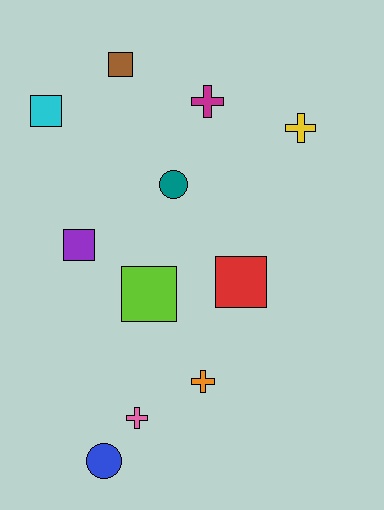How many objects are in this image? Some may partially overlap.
There are 11 objects.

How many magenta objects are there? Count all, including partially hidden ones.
There is 1 magenta object.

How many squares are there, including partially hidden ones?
There are 5 squares.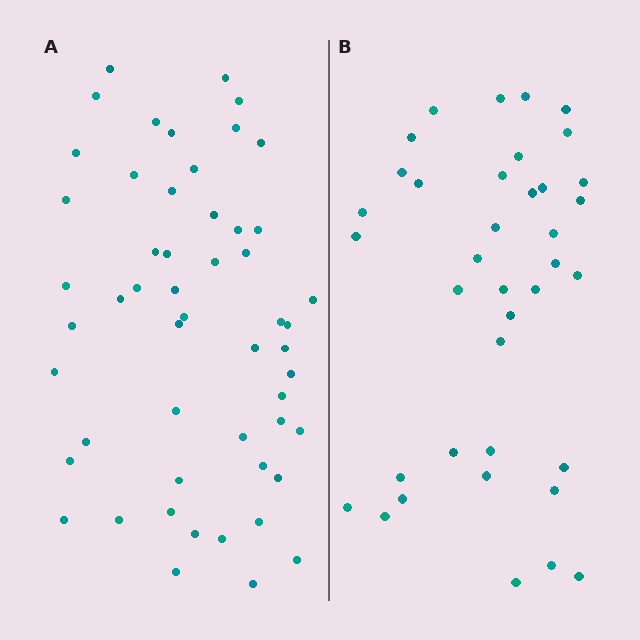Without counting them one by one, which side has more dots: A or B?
Region A (the left region) has more dots.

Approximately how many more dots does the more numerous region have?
Region A has approximately 15 more dots than region B.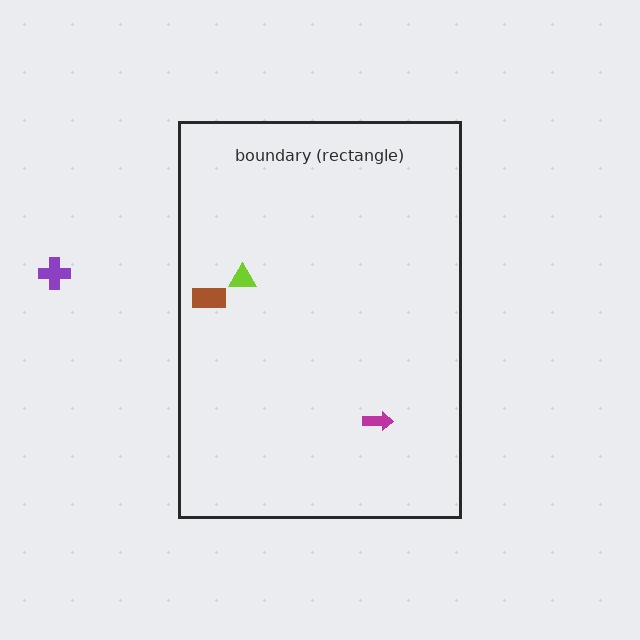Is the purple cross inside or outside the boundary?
Outside.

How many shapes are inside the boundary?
3 inside, 1 outside.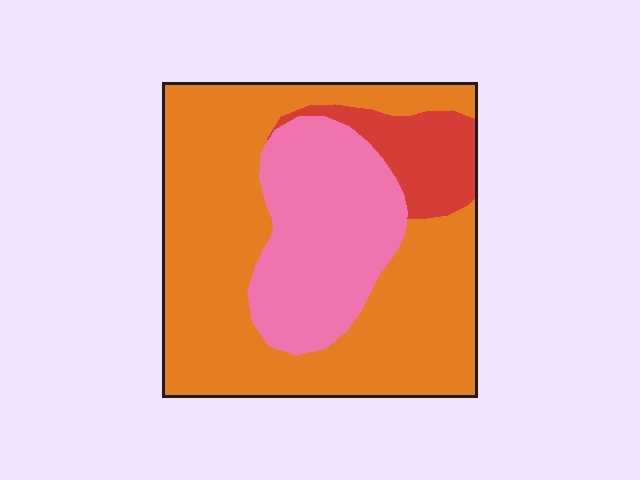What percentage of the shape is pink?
Pink covers 27% of the shape.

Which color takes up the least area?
Red, at roughly 10%.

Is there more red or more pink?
Pink.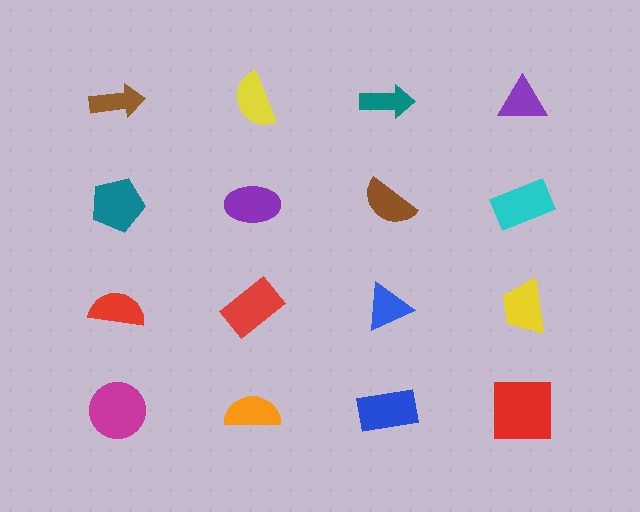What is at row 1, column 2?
A yellow semicircle.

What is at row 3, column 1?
A red semicircle.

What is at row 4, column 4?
A red square.